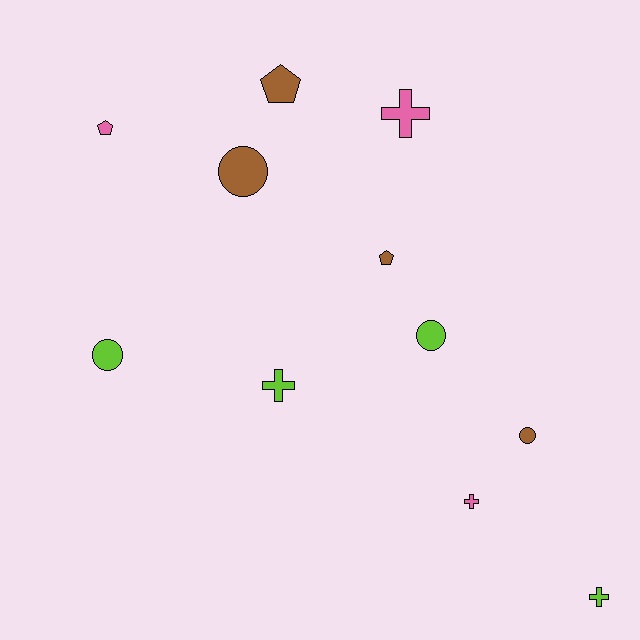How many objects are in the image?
There are 11 objects.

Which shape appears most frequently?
Cross, with 4 objects.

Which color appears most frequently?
Lime, with 4 objects.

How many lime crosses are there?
There are 2 lime crosses.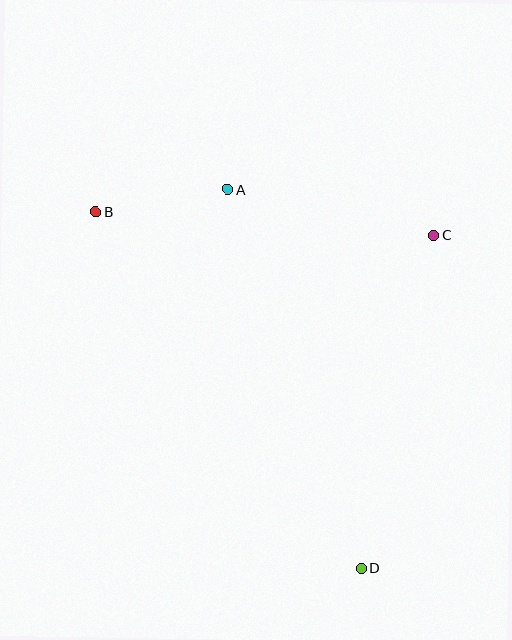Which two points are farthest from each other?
Points B and D are farthest from each other.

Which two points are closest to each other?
Points A and B are closest to each other.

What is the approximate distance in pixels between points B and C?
The distance between B and C is approximately 339 pixels.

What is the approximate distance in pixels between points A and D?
The distance between A and D is approximately 402 pixels.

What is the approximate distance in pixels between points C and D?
The distance between C and D is approximately 340 pixels.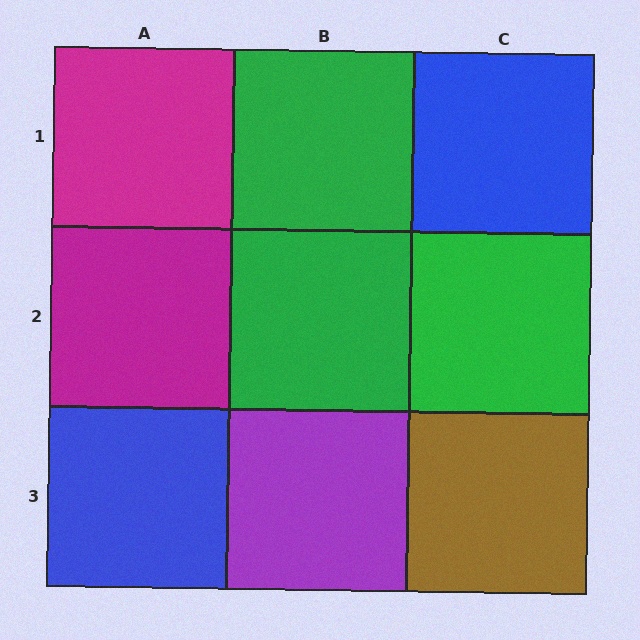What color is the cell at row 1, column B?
Green.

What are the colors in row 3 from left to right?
Blue, purple, brown.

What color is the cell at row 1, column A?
Magenta.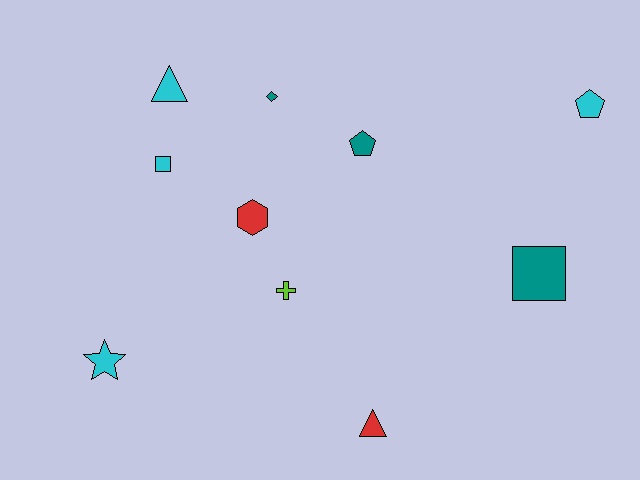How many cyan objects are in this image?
There are 4 cyan objects.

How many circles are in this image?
There are no circles.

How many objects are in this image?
There are 10 objects.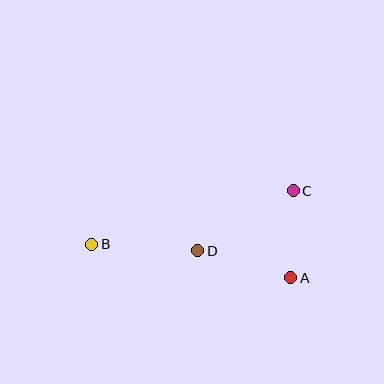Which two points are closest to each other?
Points A and C are closest to each other.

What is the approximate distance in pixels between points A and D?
The distance between A and D is approximately 97 pixels.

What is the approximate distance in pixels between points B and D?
The distance between B and D is approximately 106 pixels.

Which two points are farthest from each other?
Points B and C are farthest from each other.